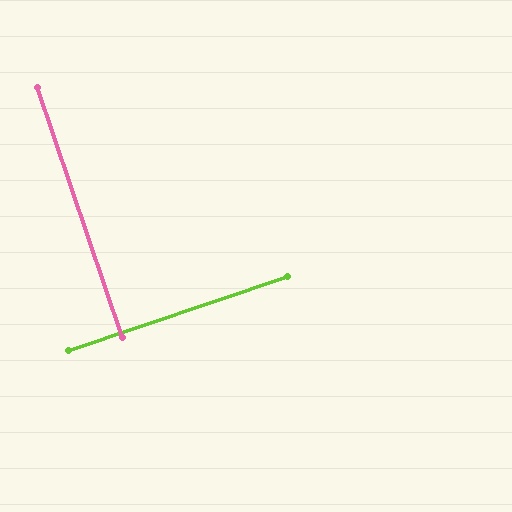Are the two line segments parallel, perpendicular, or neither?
Perpendicular — they meet at approximately 90°.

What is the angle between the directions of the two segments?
Approximately 90 degrees.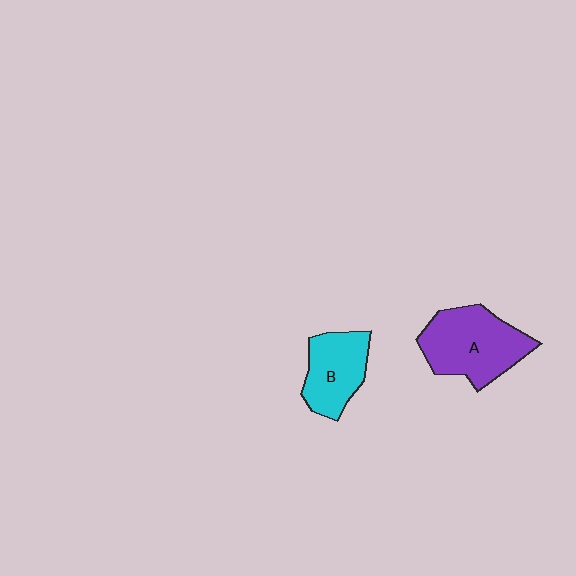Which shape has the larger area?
Shape A (purple).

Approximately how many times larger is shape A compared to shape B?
Approximately 1.4 times.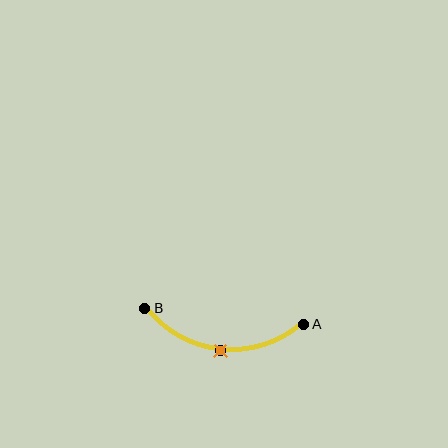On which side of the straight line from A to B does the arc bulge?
The arc bulges below the straight line connecting A and B.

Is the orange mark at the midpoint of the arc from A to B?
Yes. The orange mark lies on the arc at equal arc-length from both A and B — it is the arc midpoint.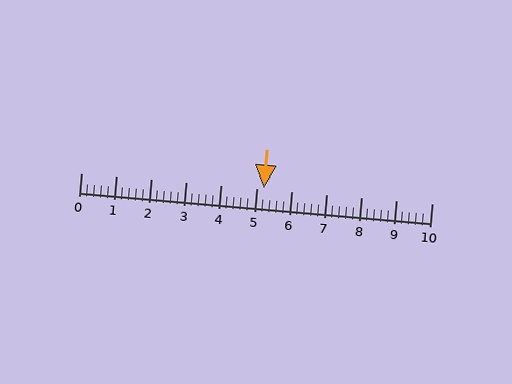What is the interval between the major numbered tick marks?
The major tick marks are spaced 1 units apart.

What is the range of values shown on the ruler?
The ruler shows values from 0 to 10.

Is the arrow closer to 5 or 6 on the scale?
The arrow is closer to 5.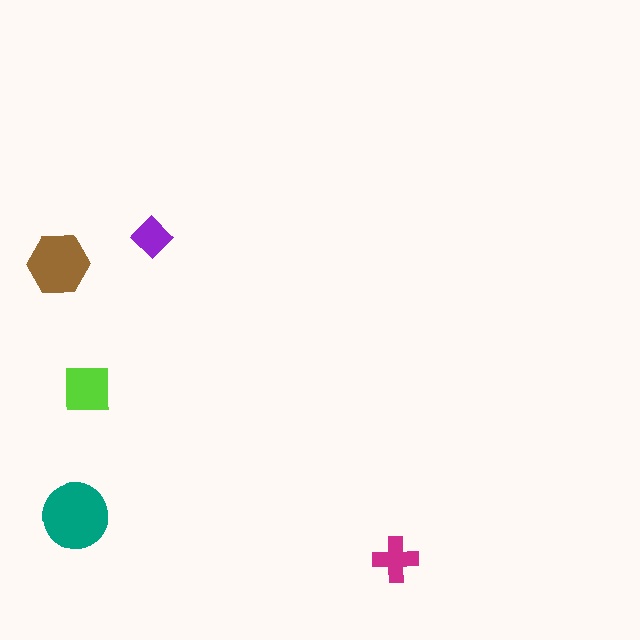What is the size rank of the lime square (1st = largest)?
3rd.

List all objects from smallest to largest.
The purple diamond, the magenta cross, the lime square, the brown hexagon, the teal circle.